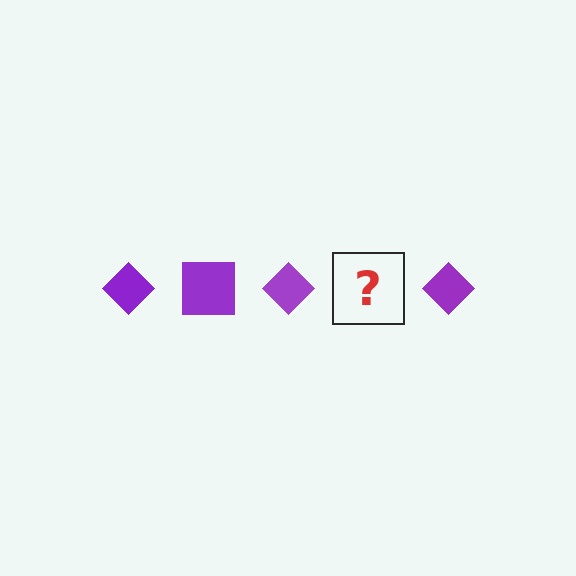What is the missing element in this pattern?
The missing element is a purple square.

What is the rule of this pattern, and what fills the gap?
The rule is that the pattern cycles through diamond, square shapes in purple. The gap should be filled with a purple square.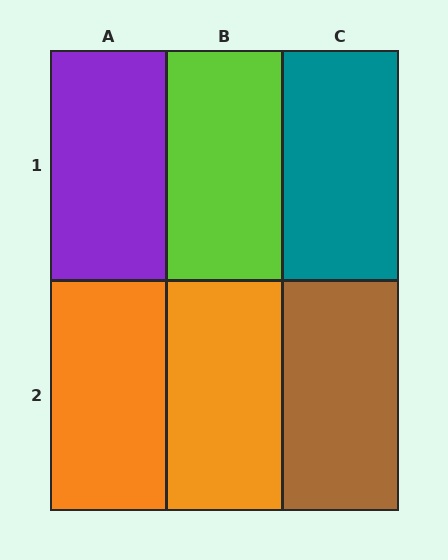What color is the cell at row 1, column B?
Lime.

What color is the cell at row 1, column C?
Teal.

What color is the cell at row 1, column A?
Purple.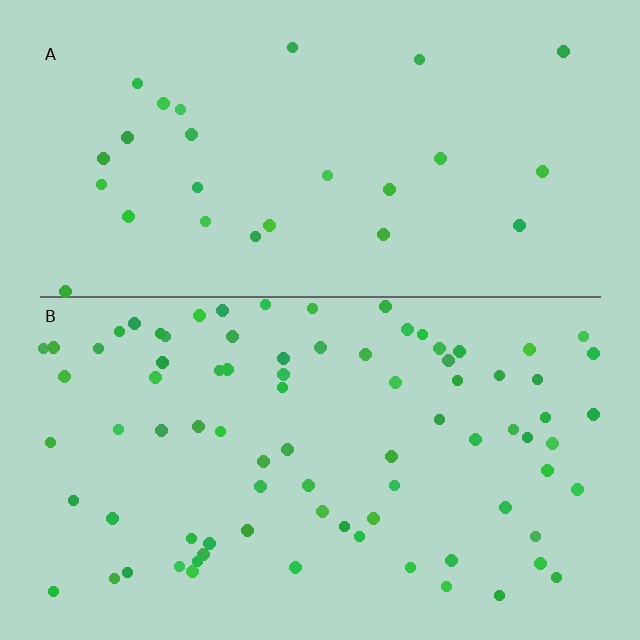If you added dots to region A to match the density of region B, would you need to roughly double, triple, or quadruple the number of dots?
Approximately triple.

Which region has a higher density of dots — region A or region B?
B (the bottom).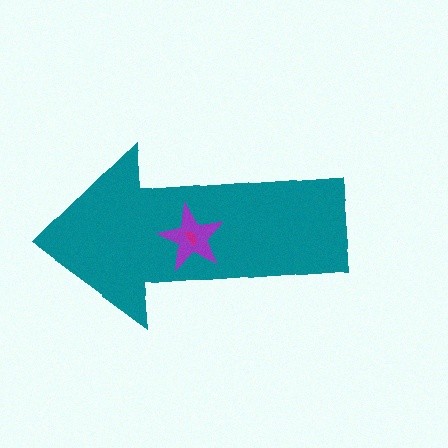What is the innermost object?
The magenta semicircle.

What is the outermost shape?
The teal arrow.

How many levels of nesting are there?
3.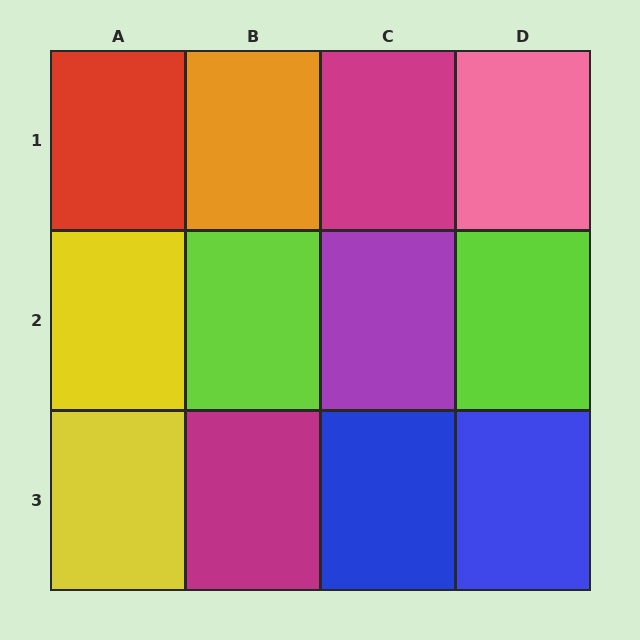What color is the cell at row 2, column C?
Purple.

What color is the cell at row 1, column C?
Magenta.